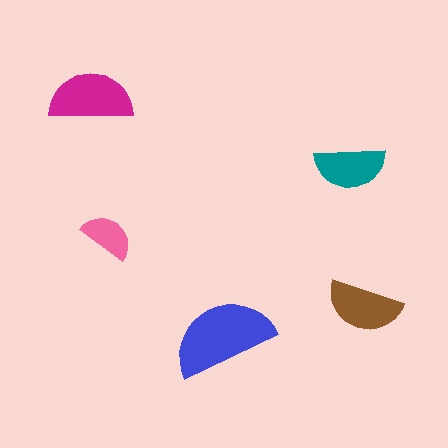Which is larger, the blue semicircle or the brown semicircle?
The blue one.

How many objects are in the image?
There are 5 objects in the image.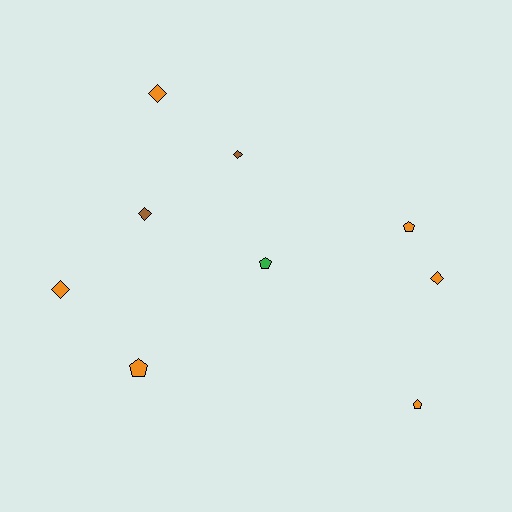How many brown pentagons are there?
There are no brown pentagons.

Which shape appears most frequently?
Diamond, with 5 objects.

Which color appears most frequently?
Orange, with 6 objects.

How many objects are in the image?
There are 9 objects.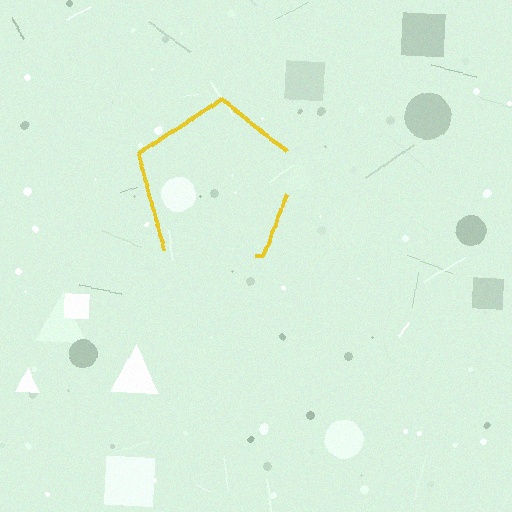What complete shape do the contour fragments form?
The contour fragments form a pentagon.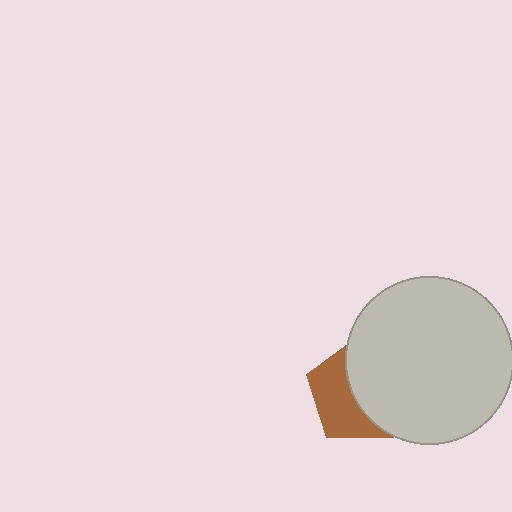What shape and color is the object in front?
The object in front is a light gray circle.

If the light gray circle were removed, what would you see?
You would see the complete brown pentagon.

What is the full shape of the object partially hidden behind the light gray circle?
The partially hidden object is a brown pentagon.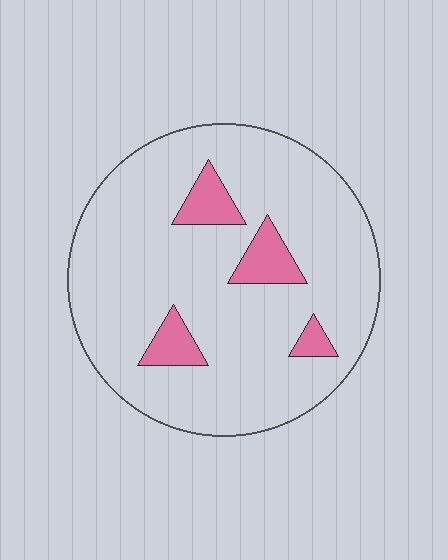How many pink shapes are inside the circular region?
4.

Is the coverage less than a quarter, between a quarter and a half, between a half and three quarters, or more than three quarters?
Less than a quarter.